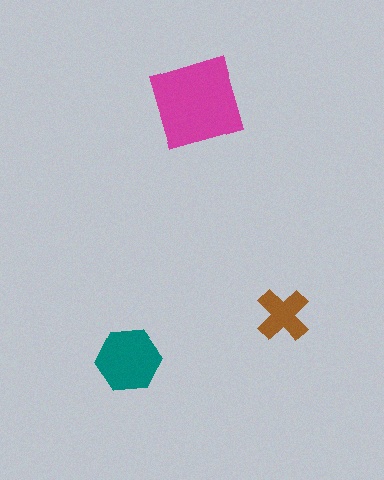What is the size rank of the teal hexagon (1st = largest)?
2nd.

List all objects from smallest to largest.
The brown cross, the teal hexagon, the magenta square.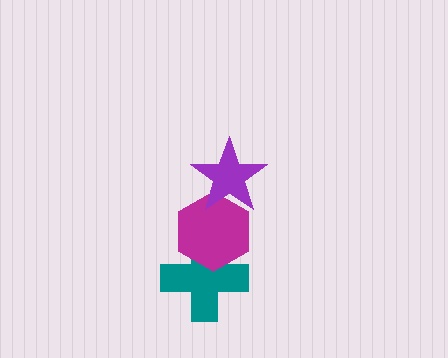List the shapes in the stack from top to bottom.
From top to bottom: the purple star, the magenta hexagon, the teal cross.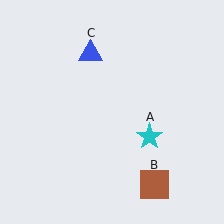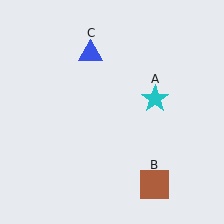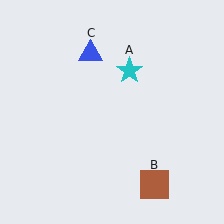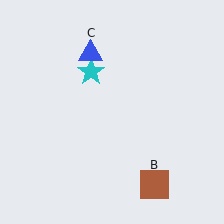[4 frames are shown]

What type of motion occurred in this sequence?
The cyan star (object A) rotated counterclockwise around the center of the scene.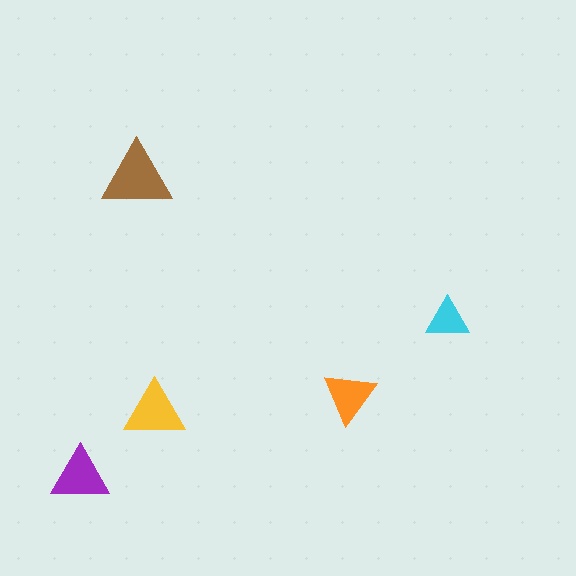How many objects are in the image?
There are 5 objects in the image.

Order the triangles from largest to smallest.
the brown one, the yellow one, the purple one, the orange one, the cyan one.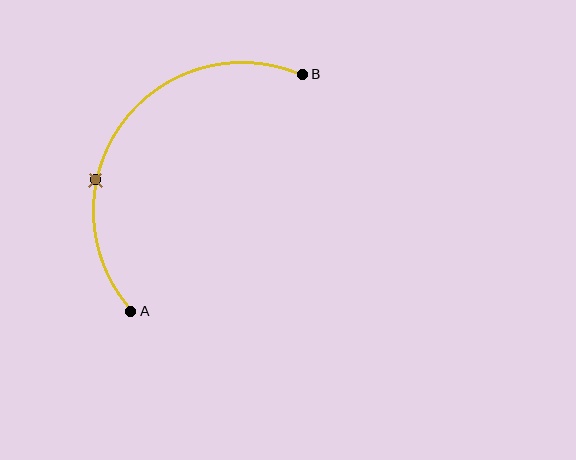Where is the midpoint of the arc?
The arc midpoint is the point on the curve farthest from the straight line joining A and B. It sits above and to the left of that line.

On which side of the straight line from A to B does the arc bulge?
The arc bulges above and to the left of the straight line connecting A and B.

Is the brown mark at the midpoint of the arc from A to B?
No. The brown mark lies on the arc but is closer to endpoint A. The arc midpoint would be at the point on the curve equidistant along the arc from both A and B.